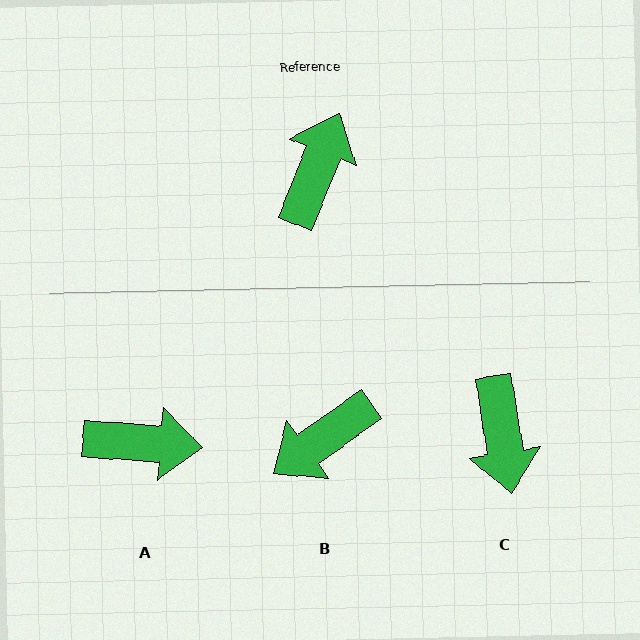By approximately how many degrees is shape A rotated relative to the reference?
Approximately 73 degrees clockwise.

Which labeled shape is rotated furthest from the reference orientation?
C, about 150 degrees away.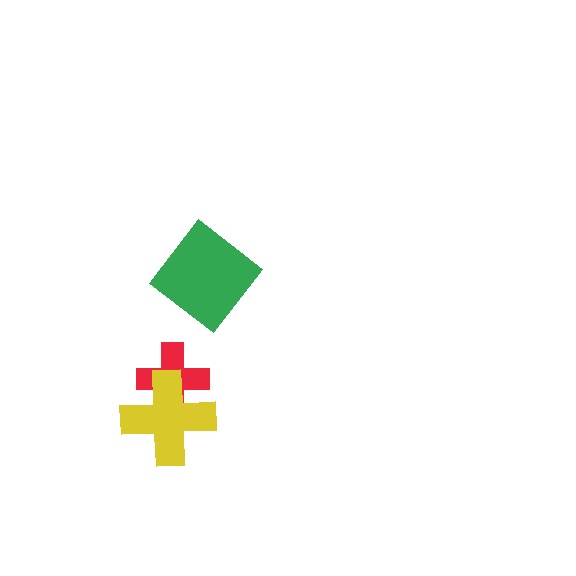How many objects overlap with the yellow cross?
1 object overlaps with the yellow cross.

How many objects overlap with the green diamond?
0 objects overlap with the green diamond.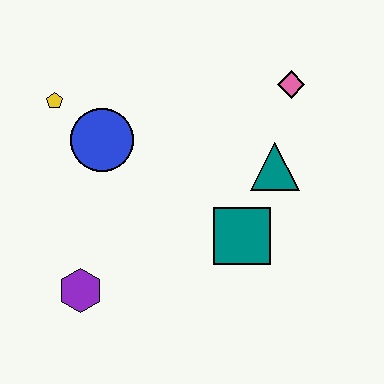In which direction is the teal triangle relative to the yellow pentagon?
The teal triangle is to the right of the yellow pentagon.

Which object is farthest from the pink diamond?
The purple hexagon is farthest from the pink diamond.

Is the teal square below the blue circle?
Yes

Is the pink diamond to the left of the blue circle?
No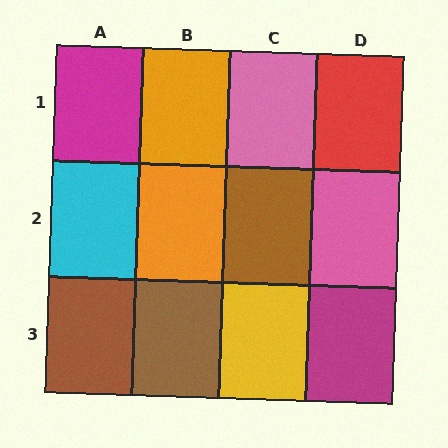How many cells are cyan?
1 cell is cyan.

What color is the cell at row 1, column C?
Pink.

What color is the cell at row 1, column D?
Red.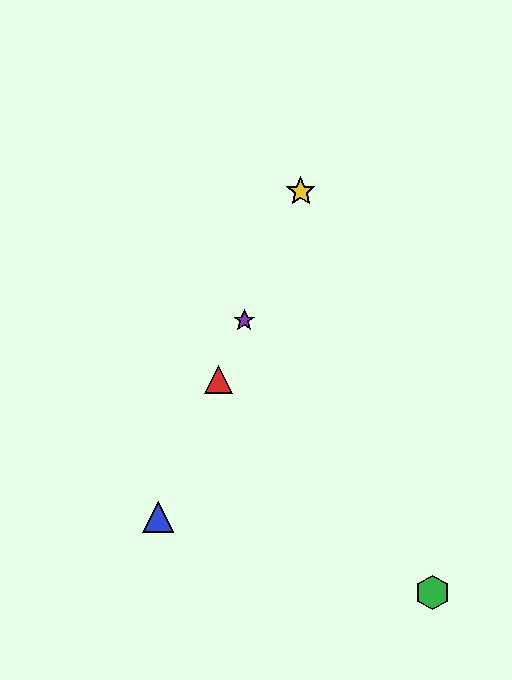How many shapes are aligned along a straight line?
4 shapes (the red triangle, the blue triangle, the yellow star, the purple star) are aligned along a straight line.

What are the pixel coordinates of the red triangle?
The red triangle is at (218, 380).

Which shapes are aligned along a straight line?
The red triangle, the blue triangle, the yellow star, the purple star are aligned along a straight line.